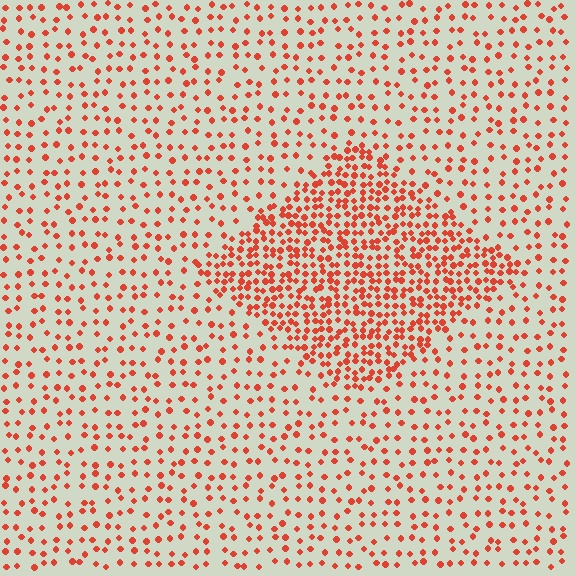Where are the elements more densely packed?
The elements are more densely packed inside the diamond boundary.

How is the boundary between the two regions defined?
The boundary is defined by a change in element density (approximately 2.4x ratio). All elements are the same color, size, and shape.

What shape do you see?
I see a diamond.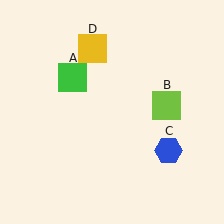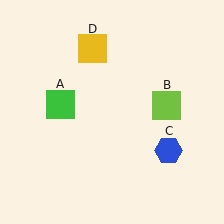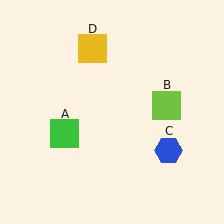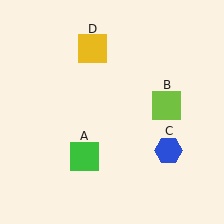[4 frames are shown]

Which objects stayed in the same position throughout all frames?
Lime square (object B) and blue hexagon (object C) and yellow square (object D) remained stationary.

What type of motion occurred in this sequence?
The green square (object A) rotated counterclockwise around the center of the scene.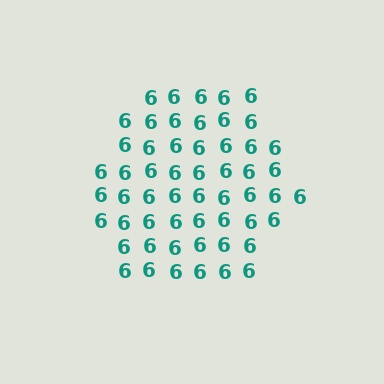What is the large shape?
The large shape is a hexagon.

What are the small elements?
The small elements are digit 6's.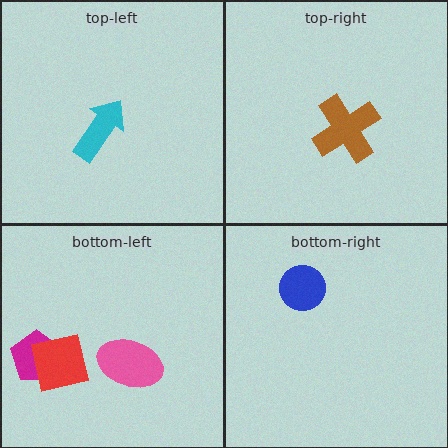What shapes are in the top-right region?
The brown cross.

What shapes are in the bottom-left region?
The magenta pentagon, the pink ellipse, the red square.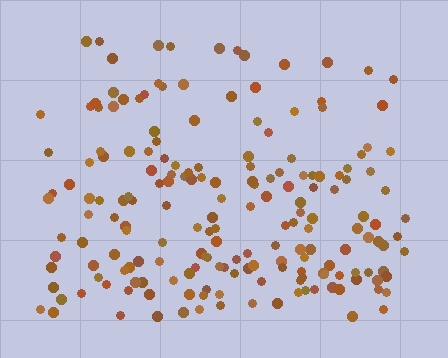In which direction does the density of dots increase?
From top to bottom, with the bottom side densest.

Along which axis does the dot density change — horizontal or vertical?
Vertical.